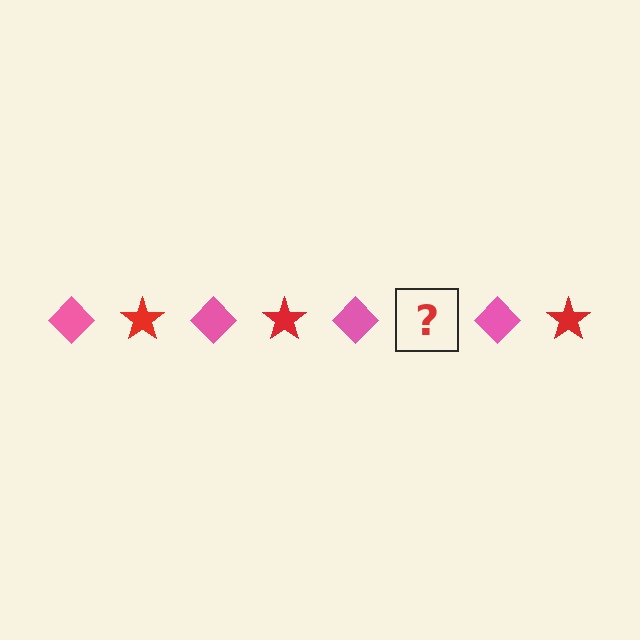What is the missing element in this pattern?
The missing element is a red star.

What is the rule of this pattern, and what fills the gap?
The rule is that the pattern alternates between pink diamond and red star. The gap should be filled with a red star.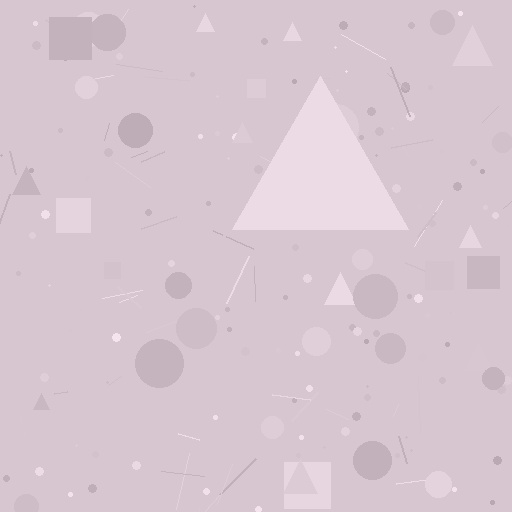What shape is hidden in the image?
A triangle is hidden in the image.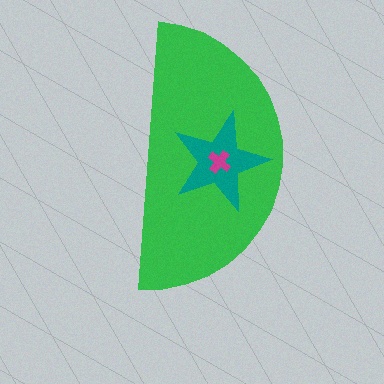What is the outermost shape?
The green semicircle.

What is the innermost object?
The magenta cross.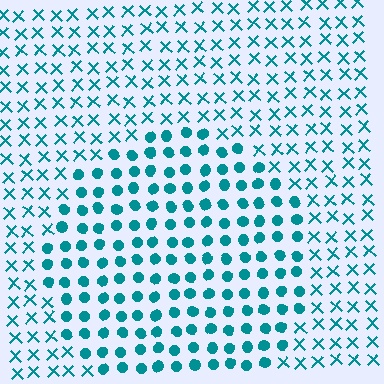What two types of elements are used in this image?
The image uses circles inside the circle region and X marks outside it.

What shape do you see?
I see a circle.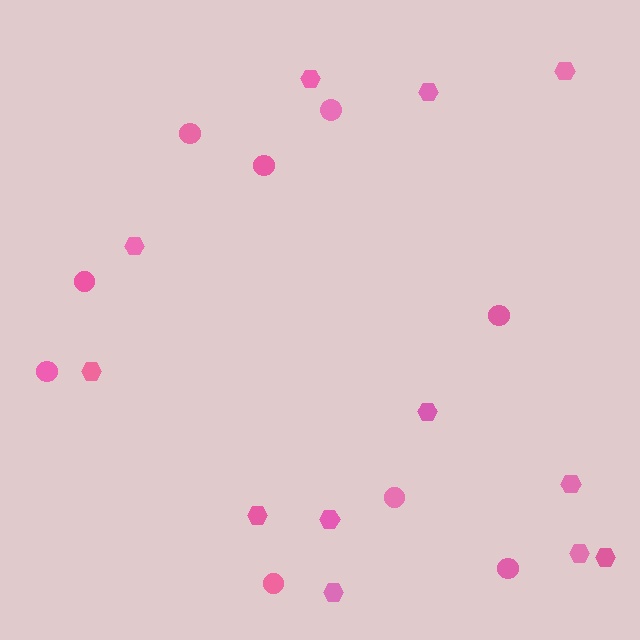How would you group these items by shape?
There are 2 groups: one group of circles (9) and one group of hexagons (12).